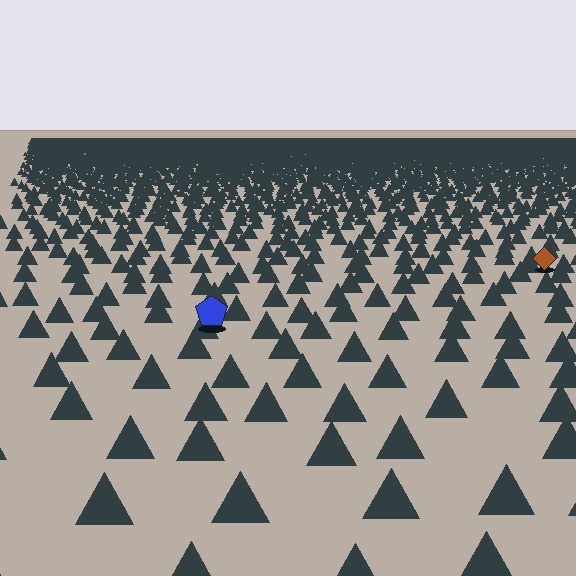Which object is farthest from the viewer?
The brown diamond is farthest from the viewer. It appears smaller and the ground texture around it is denser.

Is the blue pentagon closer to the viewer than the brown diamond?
Yes. The blue pentagon is closer — you can tell from the texture gradient: the ground texture is coarser near it.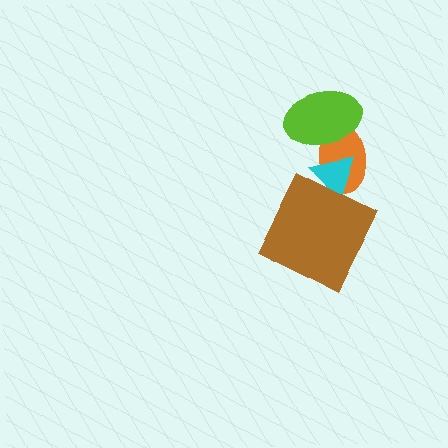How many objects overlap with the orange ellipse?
2 objects overlap with the orange ellipse.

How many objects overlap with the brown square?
1 object overlaps with the brown square.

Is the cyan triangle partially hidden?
Yes, it is partially covered by another shape.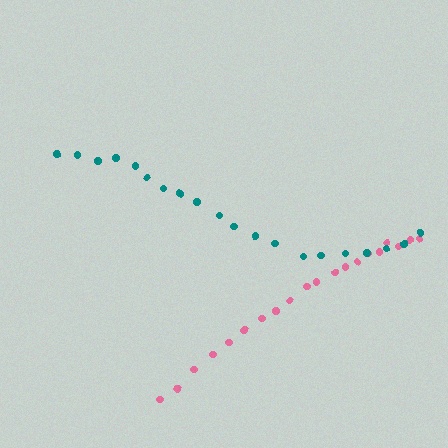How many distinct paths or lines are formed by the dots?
There are 2 distinct paths.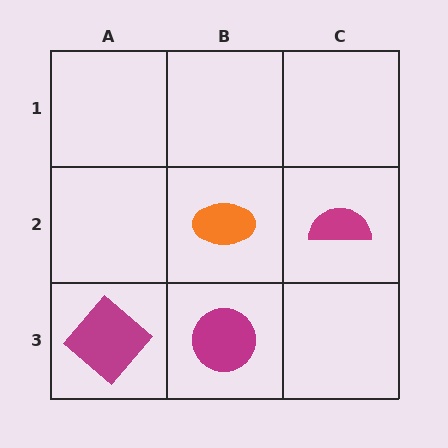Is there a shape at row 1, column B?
No, that cell is empty.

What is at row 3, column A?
A magenta diamond.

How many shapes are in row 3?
2 shapes.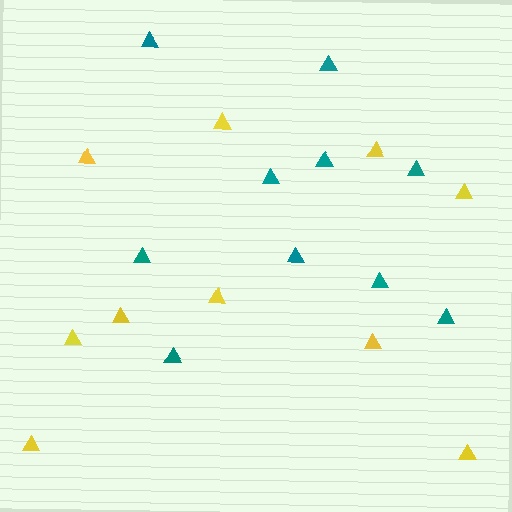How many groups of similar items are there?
There are 2 groups: one group of teal triangles (10) and one group of yellow triangles (10).